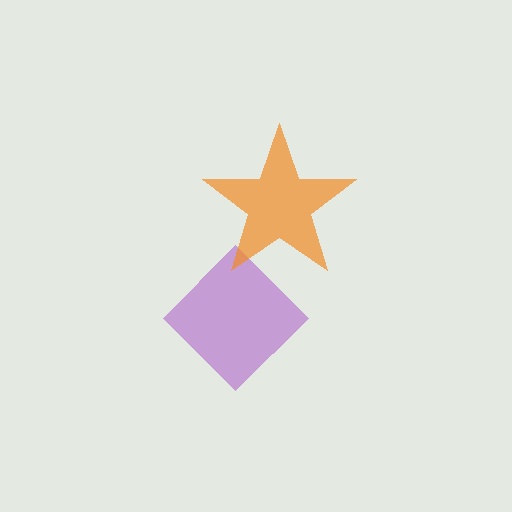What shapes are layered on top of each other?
The layered shapes are: a purple diamond, an orange star.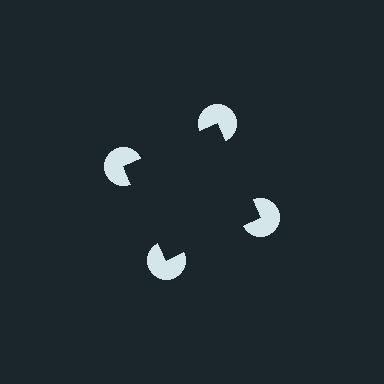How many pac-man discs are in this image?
There are 4 — one at each vertex of the illusory square.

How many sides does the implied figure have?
4 sides.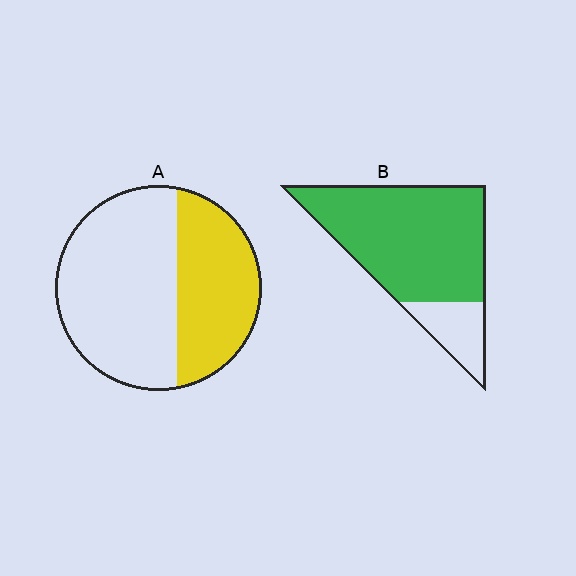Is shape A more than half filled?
No.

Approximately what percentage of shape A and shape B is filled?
A is approximately 40% and B is approximately 80%.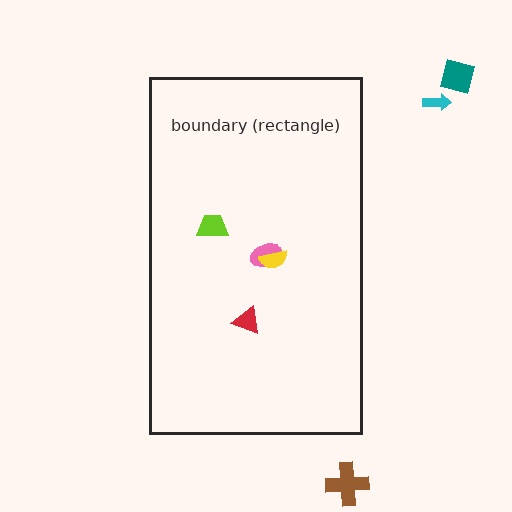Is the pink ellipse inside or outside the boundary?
Inside.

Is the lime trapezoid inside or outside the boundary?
Inside.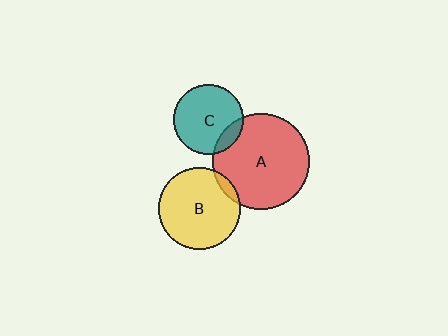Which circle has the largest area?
Circle A (red).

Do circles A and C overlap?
Yes.